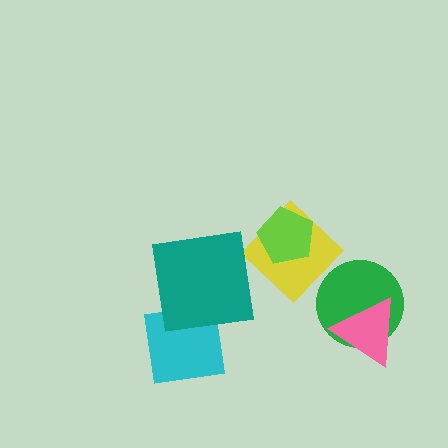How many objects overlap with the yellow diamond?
1 object overlaps with the yellow diamond.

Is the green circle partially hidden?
Yes, it is partially covered by another shape.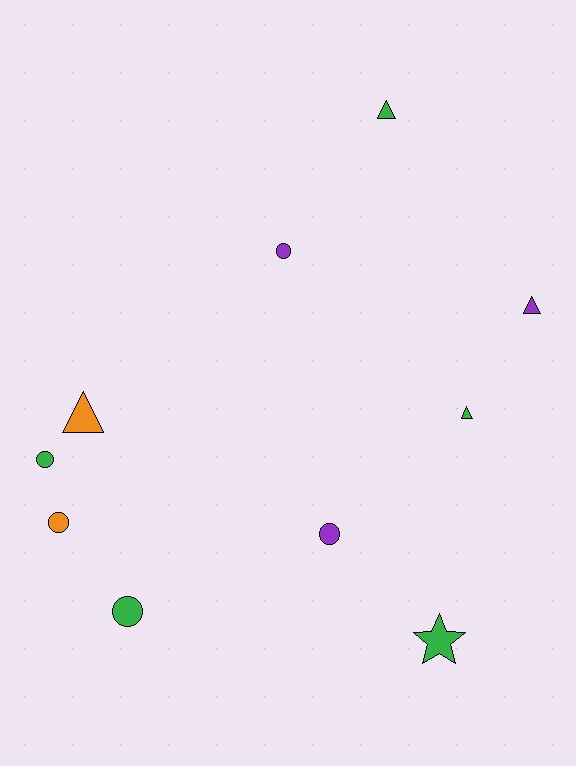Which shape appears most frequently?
Circle, with 5 objects.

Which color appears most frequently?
Green, with 5 objects.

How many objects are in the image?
There are 10 objects.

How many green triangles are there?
There are 2 green triangles.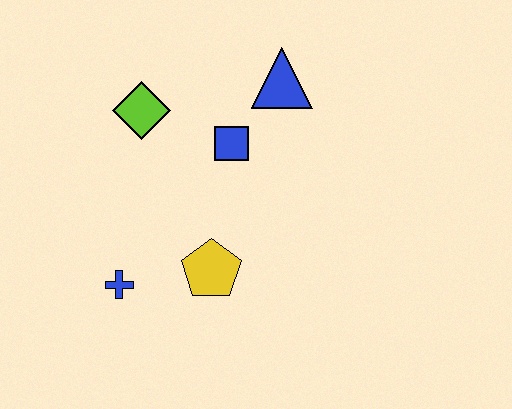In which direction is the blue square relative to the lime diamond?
The blue square is to the right of the lime diamond.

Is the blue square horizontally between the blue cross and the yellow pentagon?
No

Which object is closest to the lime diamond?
The blue square is closest to the lime diamond.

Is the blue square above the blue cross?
Yes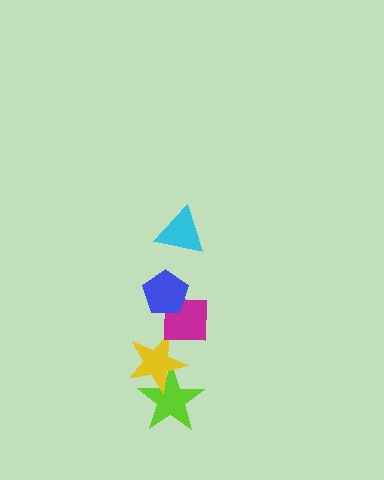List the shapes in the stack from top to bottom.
From top to bottom: the cyan triangle, the blue pentagon, the magenta square, the yellow star, the lime star.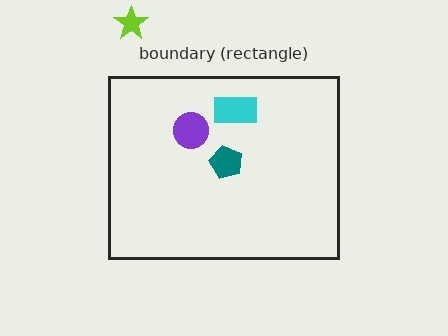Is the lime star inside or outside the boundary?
Outside.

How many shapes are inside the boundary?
3 inside, 1 outside.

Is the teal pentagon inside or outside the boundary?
Inside.